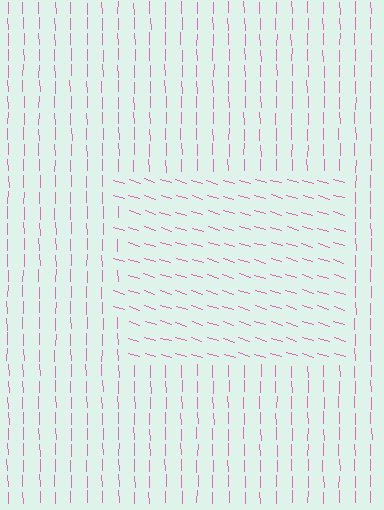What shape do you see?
I see a rectangle.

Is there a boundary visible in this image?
Yes, there is a texture boundary formed by a change in line orientation.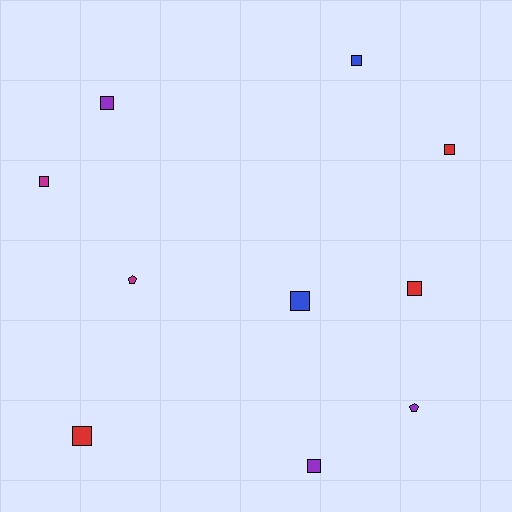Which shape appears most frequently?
Square, with 8 objects.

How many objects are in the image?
There are 10 objects.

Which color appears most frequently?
Purple, with 3 objects.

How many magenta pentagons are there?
There is 1 magenta pentagon.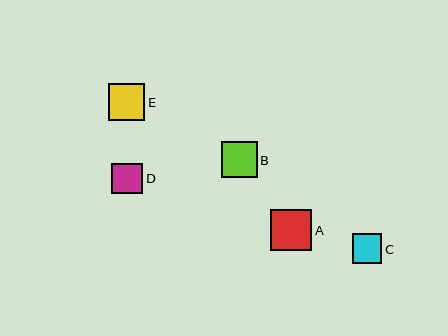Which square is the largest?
Square A is the largest with a size of approximately 42 pixels.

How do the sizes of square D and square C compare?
Square D and square C are approximately the same size.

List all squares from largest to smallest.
From largest to smallest: A, E, B, D, C.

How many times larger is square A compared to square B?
Square A is approximately 1.2 times the size of square B.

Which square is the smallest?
Square C is the smallest with a size of approximately 30 pixels.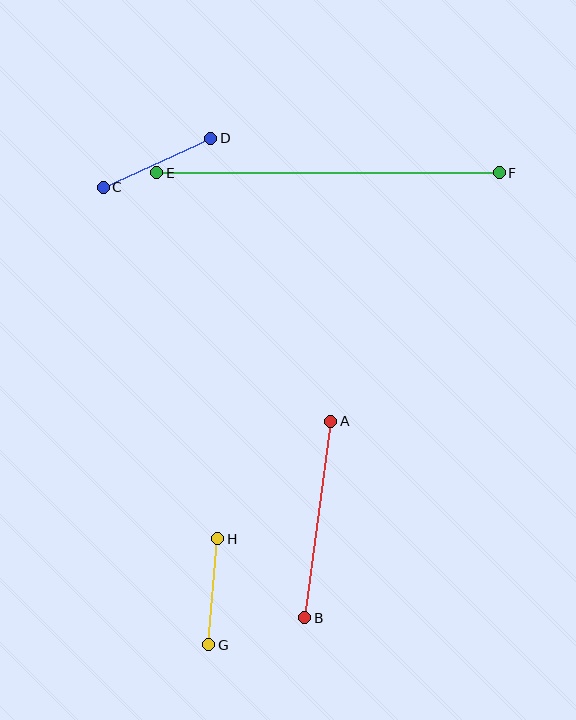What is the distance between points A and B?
The distance is approximately 198 pixels.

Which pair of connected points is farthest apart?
Points E and F are farthest apart.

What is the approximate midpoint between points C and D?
The midpoint is at approximately (157, 163) pixels.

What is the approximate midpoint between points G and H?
The midpoint is at approximately (213, 592) pixels.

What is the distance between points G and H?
The distance is approximately 106 pixels.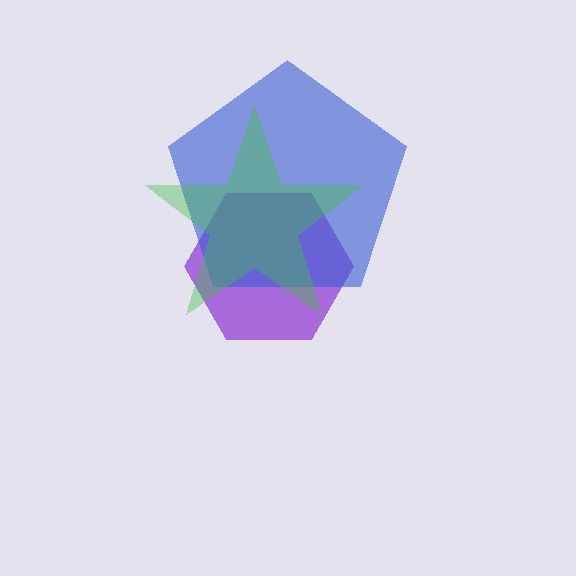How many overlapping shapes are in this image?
There are 3 overlapping shapes in the image.